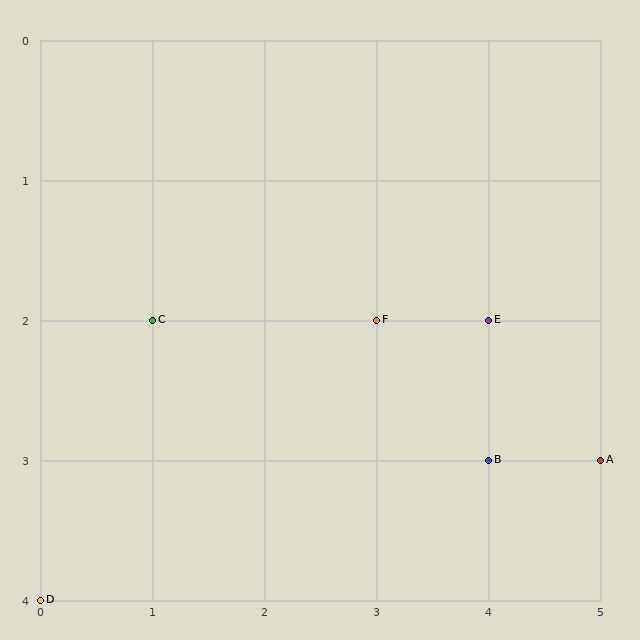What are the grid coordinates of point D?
Point D is at grid coordinates (0, 4).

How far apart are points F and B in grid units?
Points F and B are 1 column and 1 row apart (about 1.4 grid units diagonally).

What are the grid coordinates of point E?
Point E is at grid coordinates (4, 2).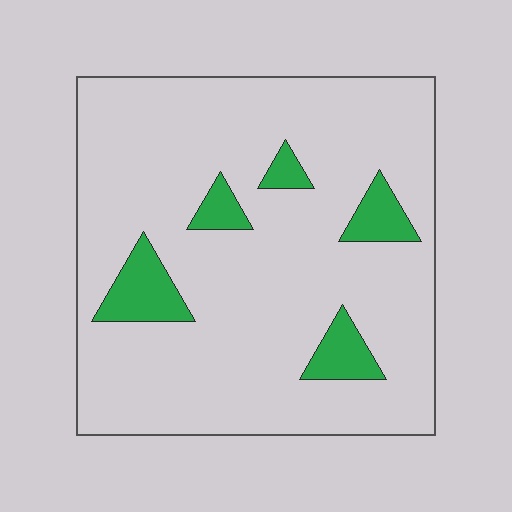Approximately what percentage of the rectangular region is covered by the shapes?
Approximately 10%.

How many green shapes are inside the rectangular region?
5.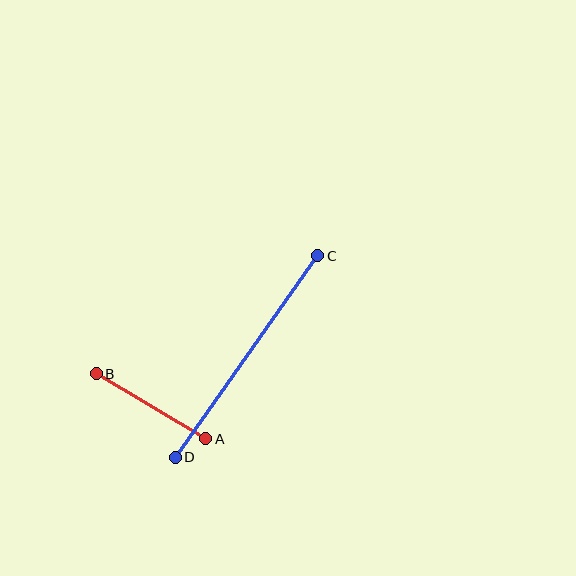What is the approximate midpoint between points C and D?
The midpoint is at approximately (247, 356) pixels.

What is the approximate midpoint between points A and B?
The midpoint is at approximately (151, 406) pixels.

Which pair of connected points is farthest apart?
Points C and D are farthest apart.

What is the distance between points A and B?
The distance is approximately 127 pixels.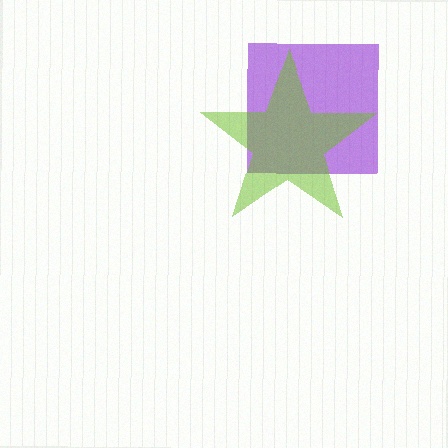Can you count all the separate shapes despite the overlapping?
Yes, there are 2 separate shapes.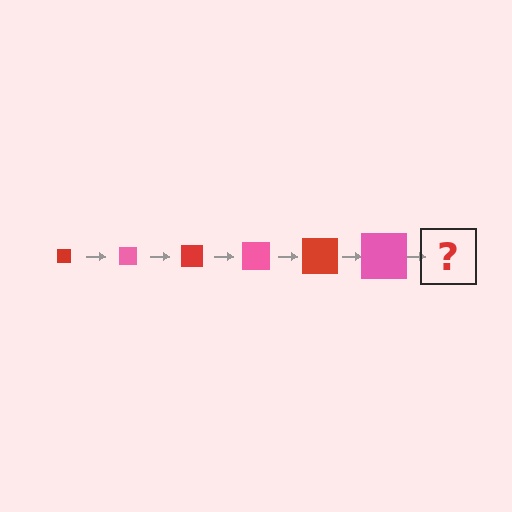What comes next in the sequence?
The next element should be a red square, larger than the previous one.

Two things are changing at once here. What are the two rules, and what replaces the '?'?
The two rules are that the square grows larger each step and the color cycles through red and pink. The '?' should be a red square, larger than the previous one.